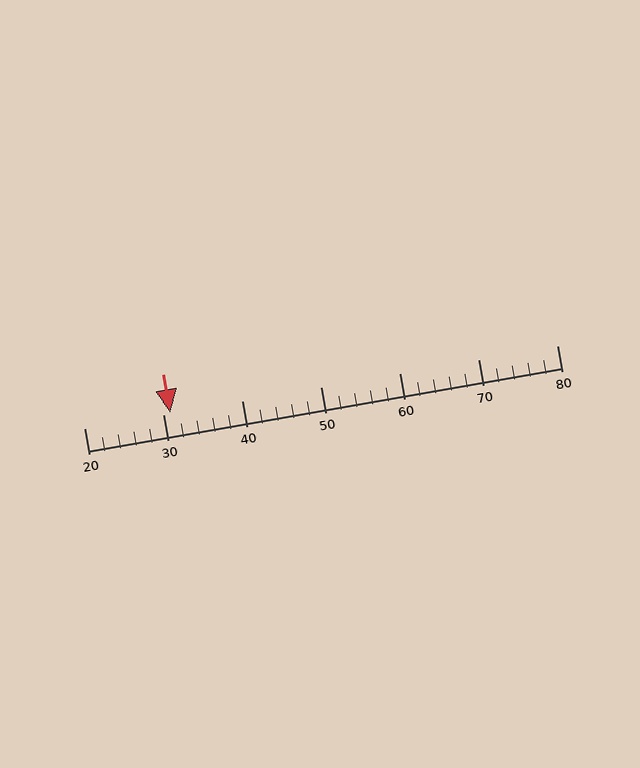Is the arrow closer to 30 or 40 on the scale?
The arrow is closer to 30.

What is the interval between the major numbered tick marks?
The major tick marks are spaced 10 units apart.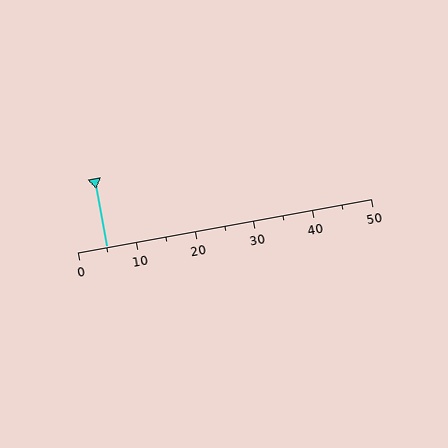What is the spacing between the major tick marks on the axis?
The major ticks are spaced 10 apart.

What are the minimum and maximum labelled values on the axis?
The axis runs from 0 to 50.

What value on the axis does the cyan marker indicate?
The marker indicates approximately 5.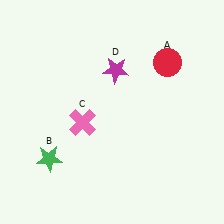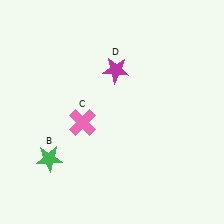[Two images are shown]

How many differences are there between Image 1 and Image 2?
There is 1 difference between the two images.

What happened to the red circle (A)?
The red circle (A) was removed in Image 2. It was in the top-right area of Image 1.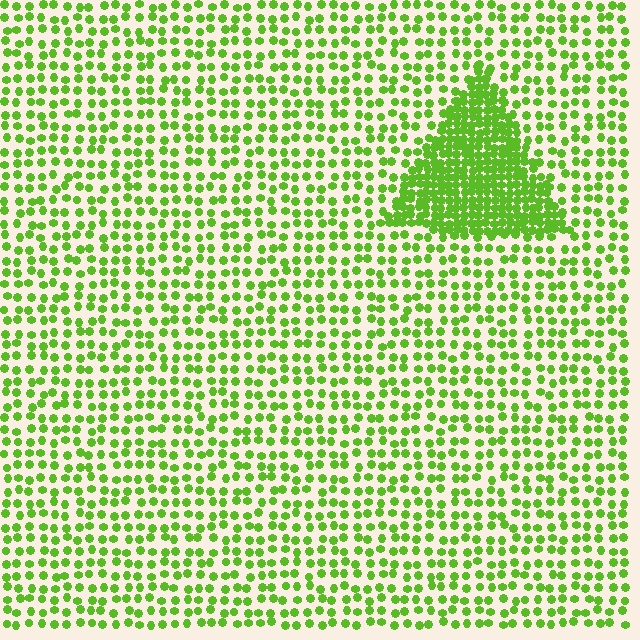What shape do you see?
I see a triangle.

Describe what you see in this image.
The image contains small lime elements arranged at two different densities. A triangle-shaped region is visible where the elements are more densely packed than the surrounding area.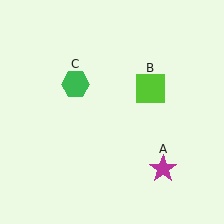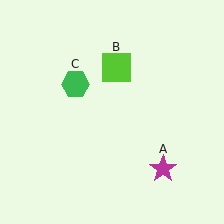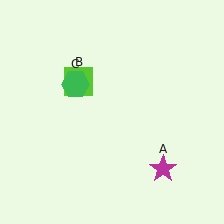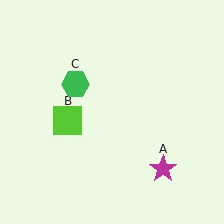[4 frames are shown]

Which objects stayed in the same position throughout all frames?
Magenta star (object A) and green hexagon (object C) remained stationary.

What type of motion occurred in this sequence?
The lime square (object B) rotated counterclockwise around the center of the scene.